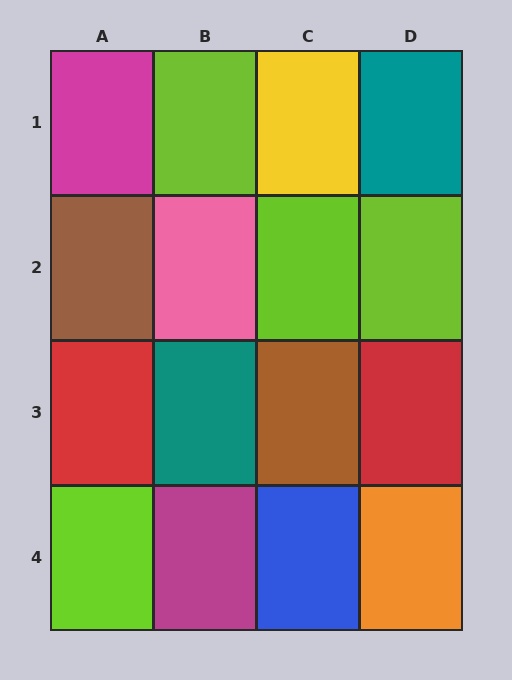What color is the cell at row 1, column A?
Magenta.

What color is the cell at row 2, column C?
Lime.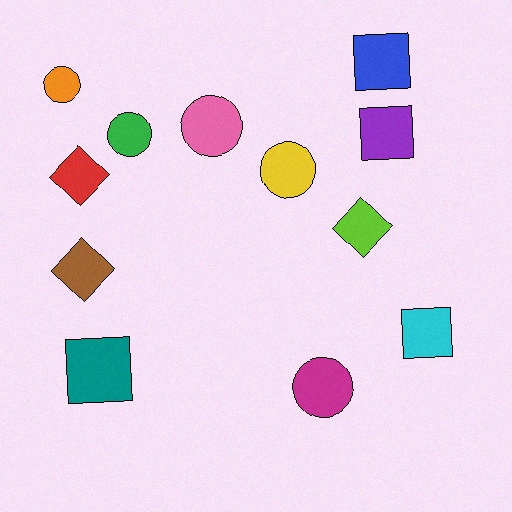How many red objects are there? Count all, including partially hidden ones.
There is 1 red object.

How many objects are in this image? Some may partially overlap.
There are 12 objects.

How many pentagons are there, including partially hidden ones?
There are no pentagons.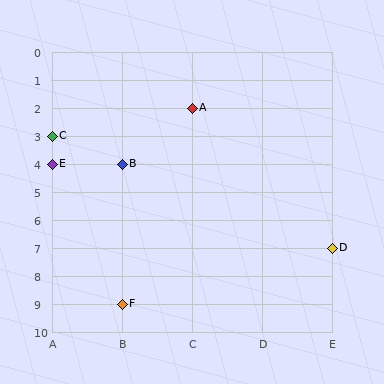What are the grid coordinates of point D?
Point D is at grid coordinates (E, 7).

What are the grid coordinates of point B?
Point B is at grid coordinates (B, 4).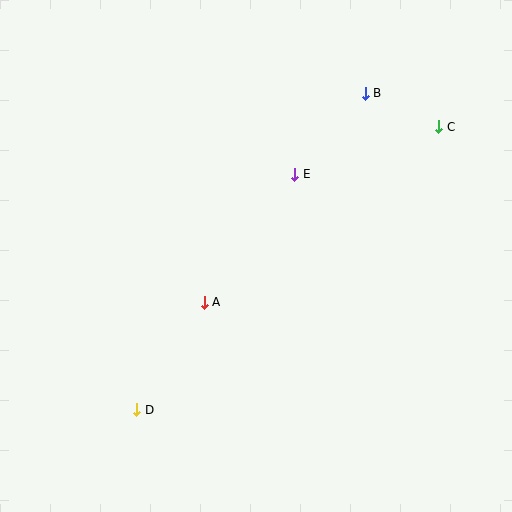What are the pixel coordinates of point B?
Point B is at (365, 93).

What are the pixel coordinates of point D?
Point D is at (137, 410).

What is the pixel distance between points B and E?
The distance between B and E is 108 pixels.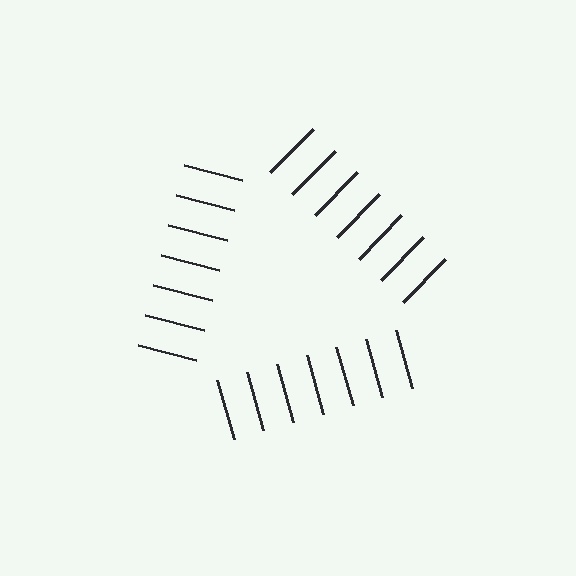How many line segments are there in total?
21 — 7 along each of the 3 edges.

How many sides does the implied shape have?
3 sides — the line-ends trace a triangle.